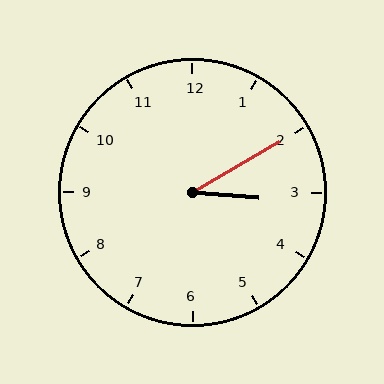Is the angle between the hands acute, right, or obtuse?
It is acute.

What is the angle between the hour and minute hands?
Approximately 35 degrees.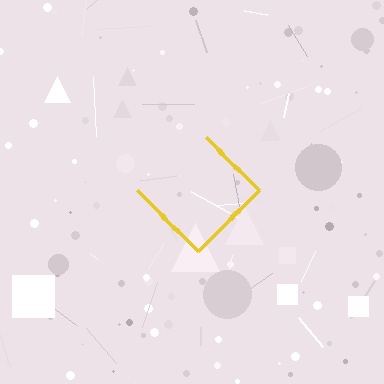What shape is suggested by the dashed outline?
The dashed outline suggests a diamond.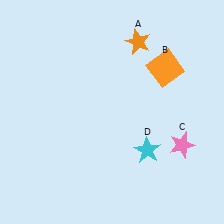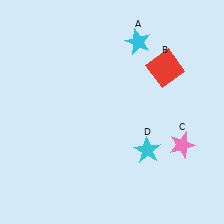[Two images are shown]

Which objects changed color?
A changed from orange to cyan. B changed from orange to red.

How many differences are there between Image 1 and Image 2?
There are 2 differences between the two images.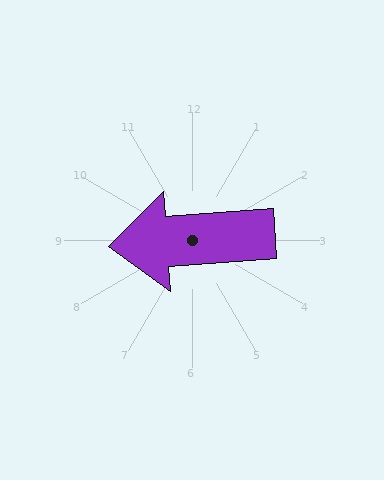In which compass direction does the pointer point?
West.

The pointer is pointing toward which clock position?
Roughly 9 o'clock.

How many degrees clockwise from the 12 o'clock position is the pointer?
Approximately 266 degrees.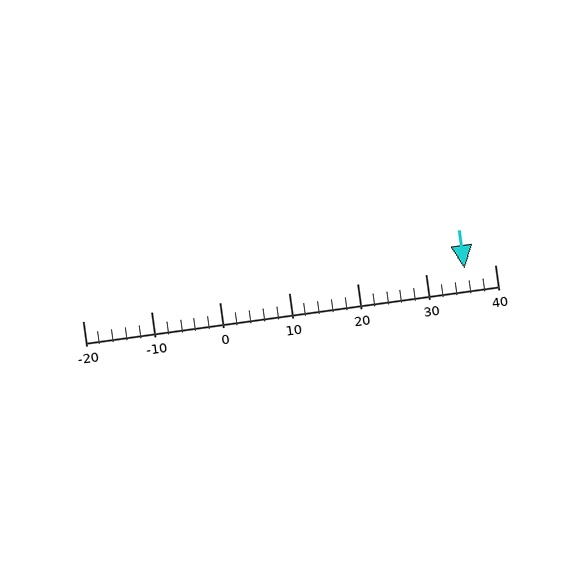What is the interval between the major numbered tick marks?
The major tick marks are spaced 10 units apart.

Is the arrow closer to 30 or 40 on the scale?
The arrow is closer to 40.